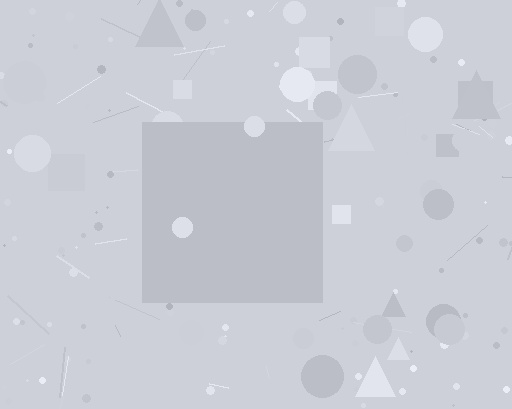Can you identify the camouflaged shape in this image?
The camouflaged shape is a square.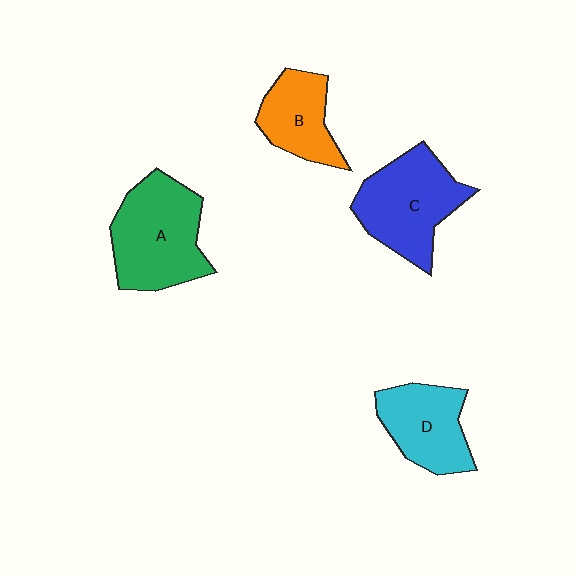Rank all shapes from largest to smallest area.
From largest to smallest: A (green), C (blue), D (cyan), B (orange).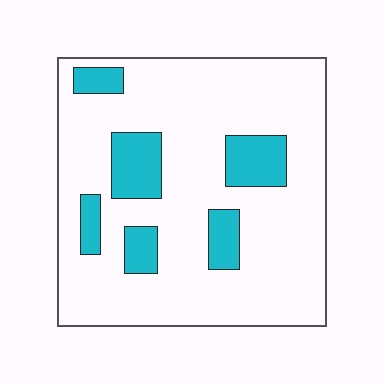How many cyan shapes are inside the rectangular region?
6.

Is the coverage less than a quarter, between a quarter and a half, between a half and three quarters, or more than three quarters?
Less than a quarter.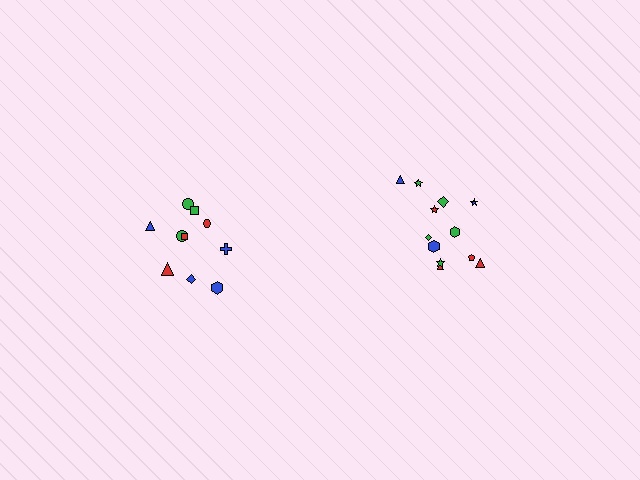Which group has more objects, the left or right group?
The right group.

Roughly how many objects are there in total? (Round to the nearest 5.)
Roughly 20 objects in total.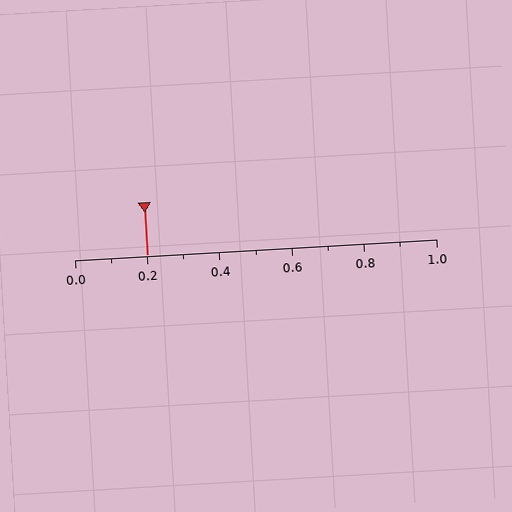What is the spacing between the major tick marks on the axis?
The major ticks are spaced 0.2 apart.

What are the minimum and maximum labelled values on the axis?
The axis runs from 0.0 to 1.0.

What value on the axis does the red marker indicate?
The marker indicates approximately 0.2.